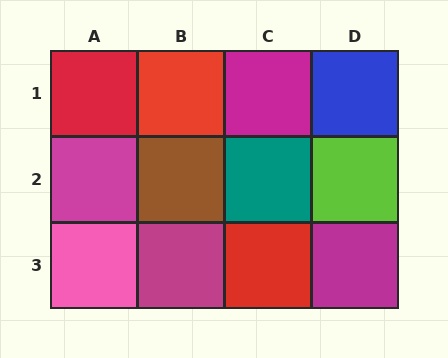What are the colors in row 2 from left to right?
Magenta, brown, teal, lime.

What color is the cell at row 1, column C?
Magenta.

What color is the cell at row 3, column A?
Pink.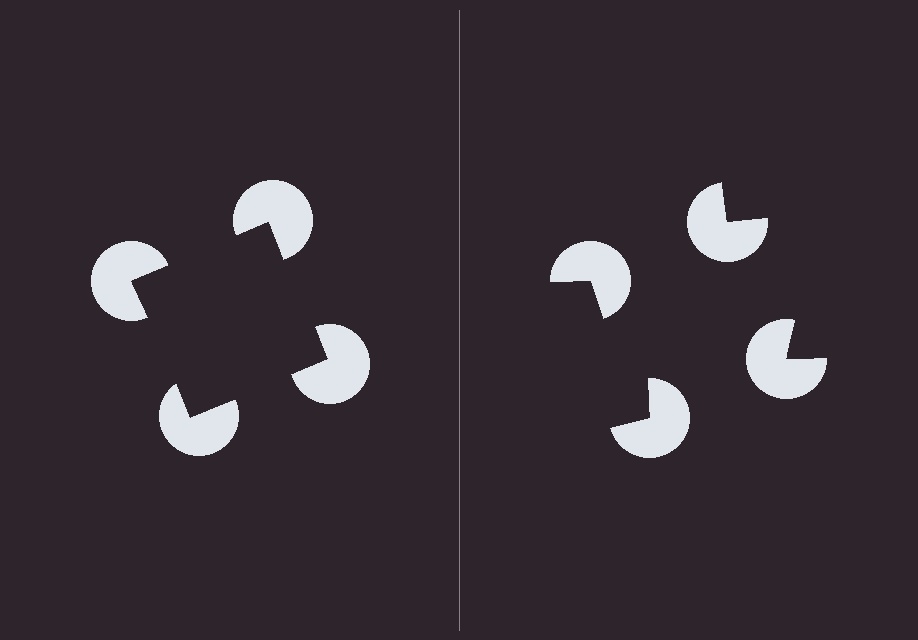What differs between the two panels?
The pac-man discs are positioned identically on both sides; only the wedge orientations differ. On the left they align to a square; on the right they are misaligned.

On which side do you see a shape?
An illusory square appears on the left side. On the right side the wedge cuts are rotated, so no coherent shape forms.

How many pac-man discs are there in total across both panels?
8 — 4 on each side.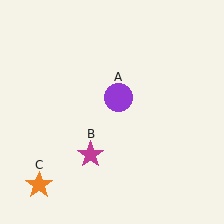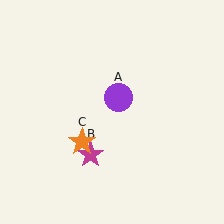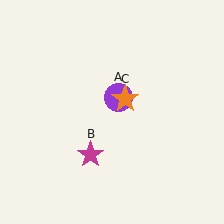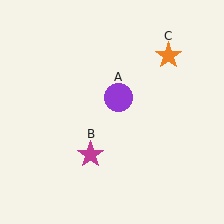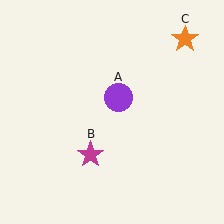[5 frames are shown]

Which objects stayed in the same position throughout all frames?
Purple circle (object A) and magenta star (object B) remained stationary.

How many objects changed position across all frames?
1 object changed position: orange star (object C).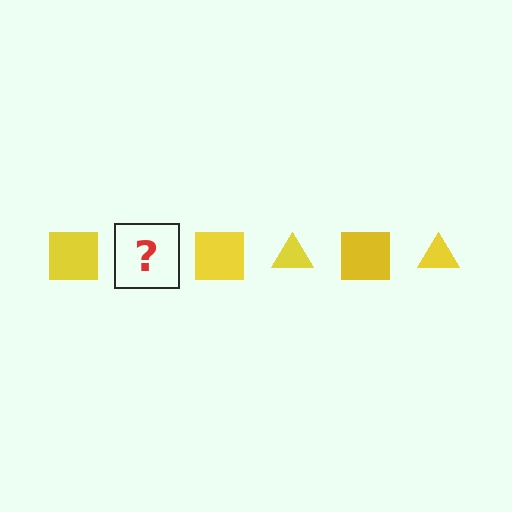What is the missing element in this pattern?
The missing element is a yellow triangle.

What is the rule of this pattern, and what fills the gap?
The rule is that the pattern cycles through square, triangle shapes in yellow. The gap should be filled with a yellow triangle.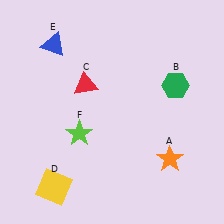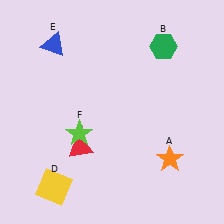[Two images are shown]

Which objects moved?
The objects that moved are: the green hexagon (B), the red triangle (C).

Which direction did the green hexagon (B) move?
The green hexagon (B) moved up.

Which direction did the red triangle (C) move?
The red triangle (C) moved down.